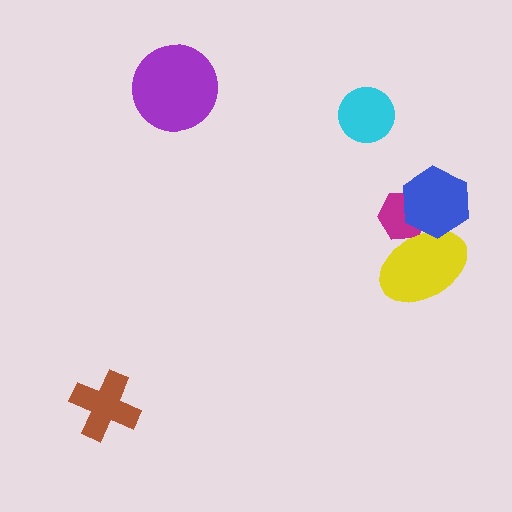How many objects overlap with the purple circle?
0 objects overlap with the purple circle.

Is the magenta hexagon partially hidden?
Yes, it is partially covered by another shape.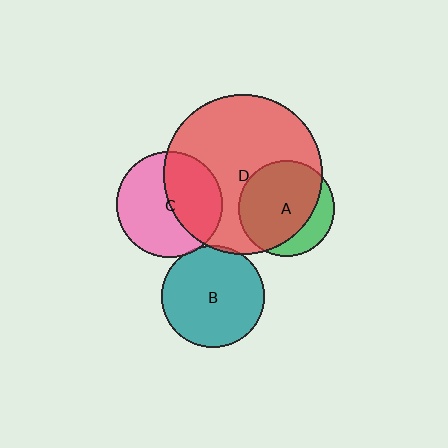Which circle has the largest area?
Circle D (red).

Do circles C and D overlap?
Yes.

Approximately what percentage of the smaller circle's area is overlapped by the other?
Approximately 45%.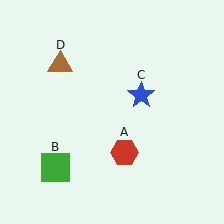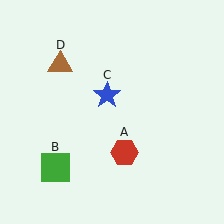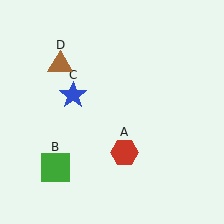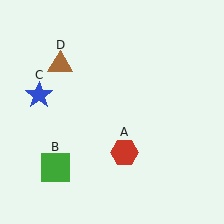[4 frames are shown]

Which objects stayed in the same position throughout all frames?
Red hexagon (object A) and green square (object B) and brown triangle (object D) remained stationary.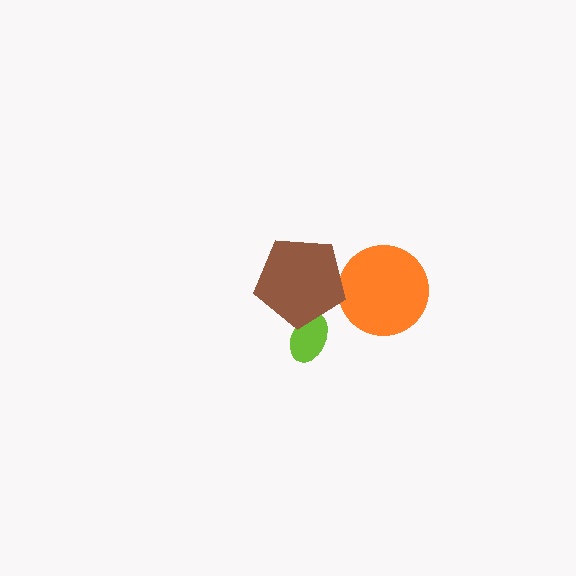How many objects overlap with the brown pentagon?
2 objects overlap with the brown pentagon.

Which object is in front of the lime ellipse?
The brown pentagon is in front of the lime ellipse.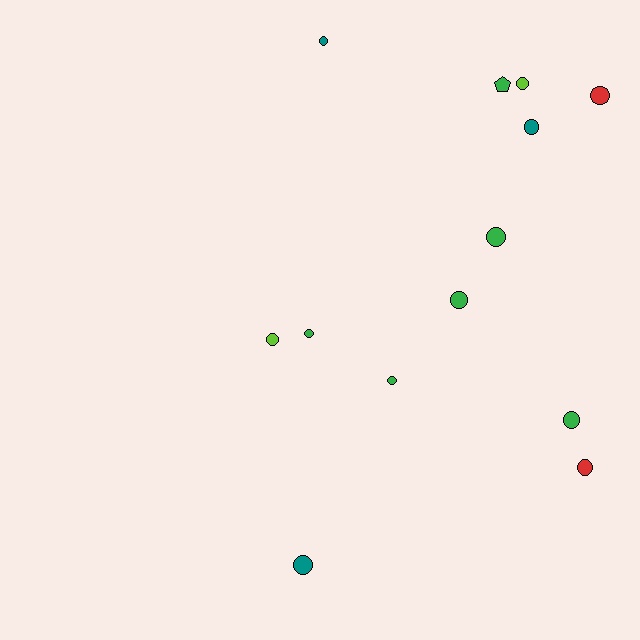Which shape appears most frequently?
Circle, with 12 objects.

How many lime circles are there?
There are 2 lime circles.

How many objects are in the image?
There are 13 objects.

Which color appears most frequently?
Green, with 6 objects.